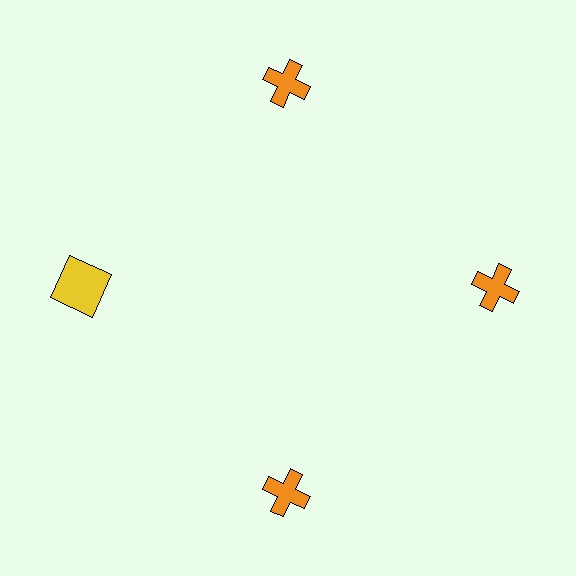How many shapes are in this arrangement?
There are 4 shapes arranged in a ring pattern.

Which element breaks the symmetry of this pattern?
The yellow square at roughly the 9 o'clock position breaks the symmetry. All other shapes are orange crosses.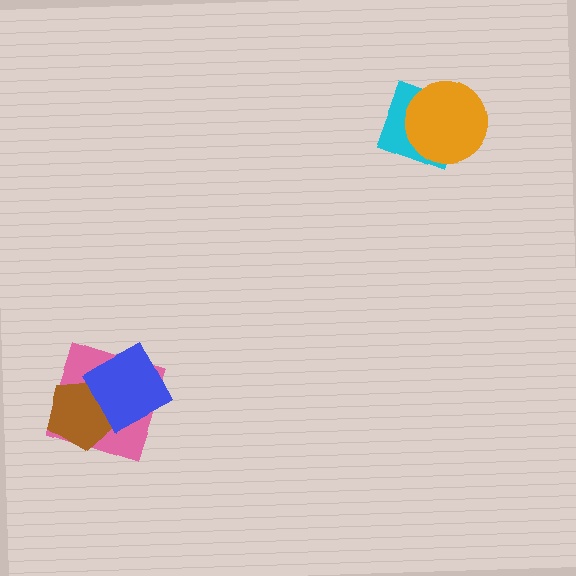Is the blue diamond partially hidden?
No, no other shape covers it.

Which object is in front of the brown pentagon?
The blue diamond is in front of the brown pentagon.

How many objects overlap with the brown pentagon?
2 objects overlap with the brown pentagon.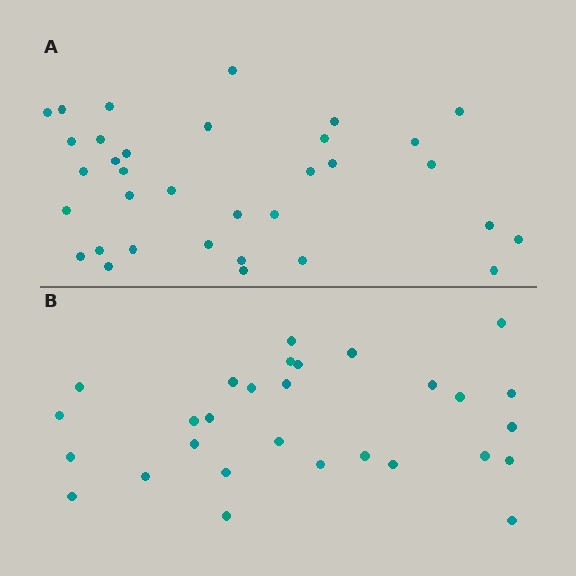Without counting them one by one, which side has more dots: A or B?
Region A (the top region) has more dots.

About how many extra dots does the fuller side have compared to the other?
Region A has about 5 more dots than region B.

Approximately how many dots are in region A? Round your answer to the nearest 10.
About 30 dots. (The exact count is 34, which rounds to 30.)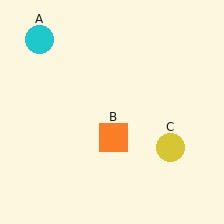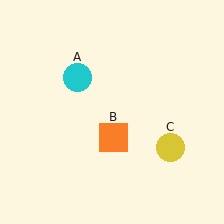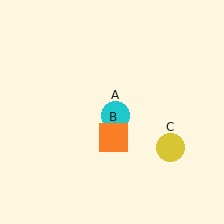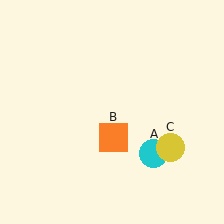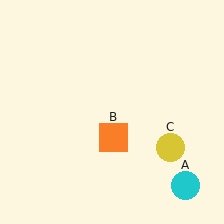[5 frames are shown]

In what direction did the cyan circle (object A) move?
The cyan circle (object A) moved down and to the right.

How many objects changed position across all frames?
1 object changed position: cyan circle (object A).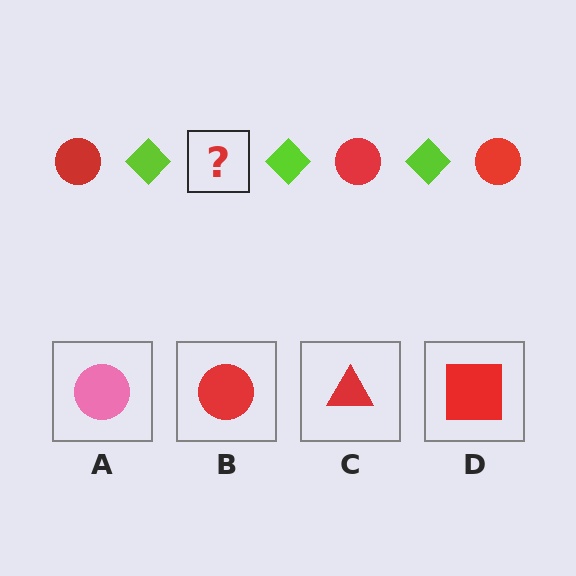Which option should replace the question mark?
Option B.